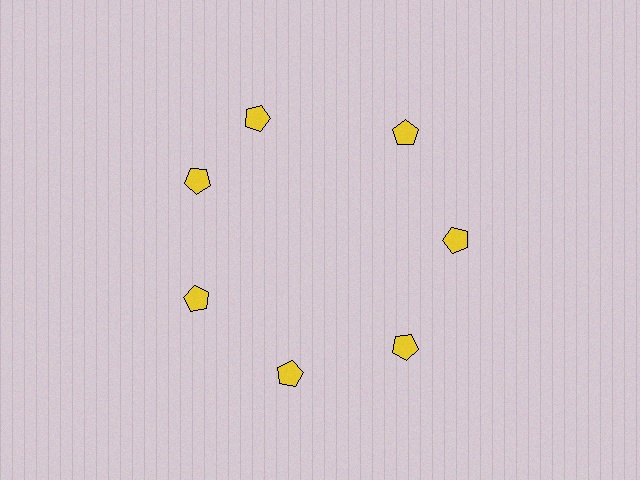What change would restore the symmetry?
The symmetry would be restored by rotating it back into even spacing with its neighbors so that all 7 pentagons sit at equal angles and equal distance from the center.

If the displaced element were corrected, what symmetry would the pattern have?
It would have 7-fold rotational symmetry — the pattern would map onto itself every 51 degrees.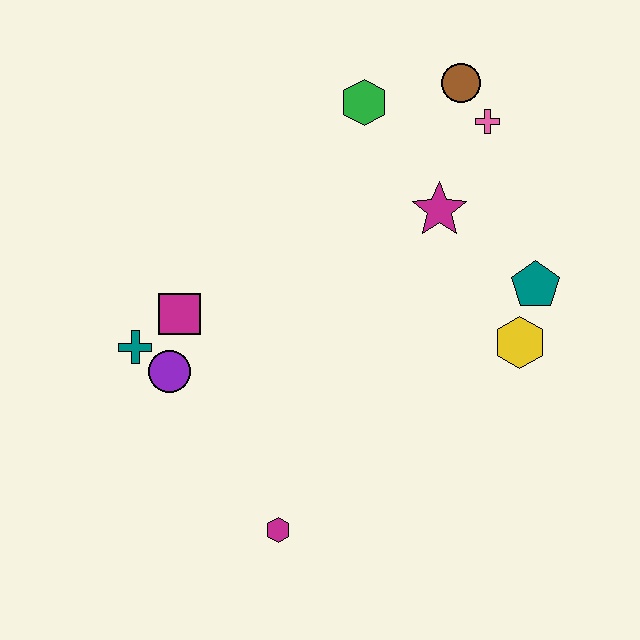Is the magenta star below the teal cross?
No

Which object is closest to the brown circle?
The pink cross is closest to the brown circle.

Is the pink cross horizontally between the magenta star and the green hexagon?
No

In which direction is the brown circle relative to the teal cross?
The brown circle is to the right of the teal cross.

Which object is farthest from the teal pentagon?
The teal cross is farthest from the teal pentagon.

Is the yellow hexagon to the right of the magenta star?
Yes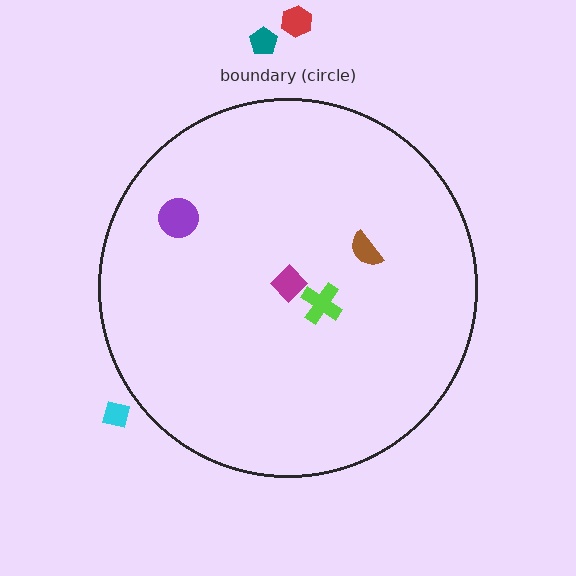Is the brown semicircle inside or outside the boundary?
Inside.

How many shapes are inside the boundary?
4 inside, 3 outside.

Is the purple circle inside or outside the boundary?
Inside.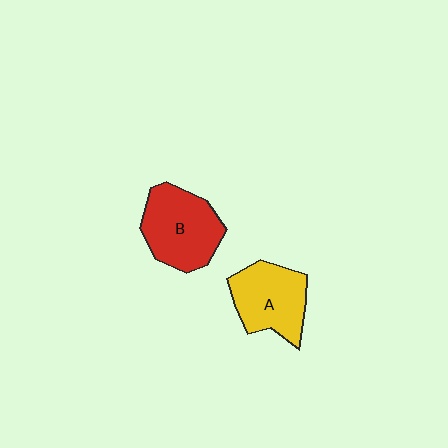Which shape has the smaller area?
Shape A (yellow).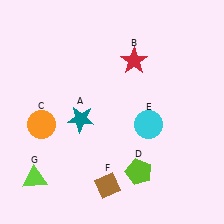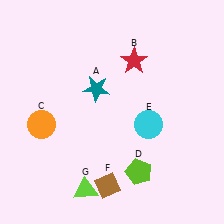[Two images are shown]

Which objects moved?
The objects that moved are: the teal star (A), the lime triangle (G).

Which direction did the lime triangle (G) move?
The lime triangle (G) moved right.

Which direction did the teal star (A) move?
The teal star (A) moved up.